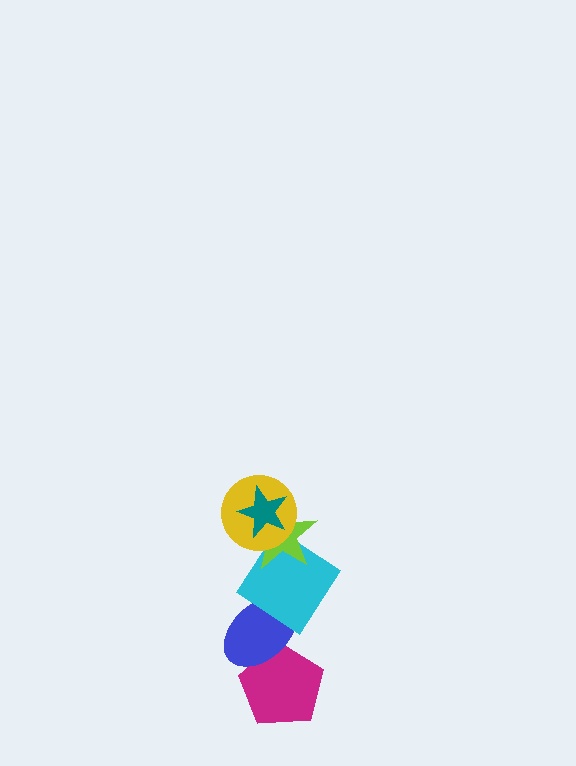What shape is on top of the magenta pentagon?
The blue ellipse is on top of the magenta pentagon.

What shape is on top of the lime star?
The yellow circle is on top of the lime star.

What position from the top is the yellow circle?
The yellow circle is 2nd from the top.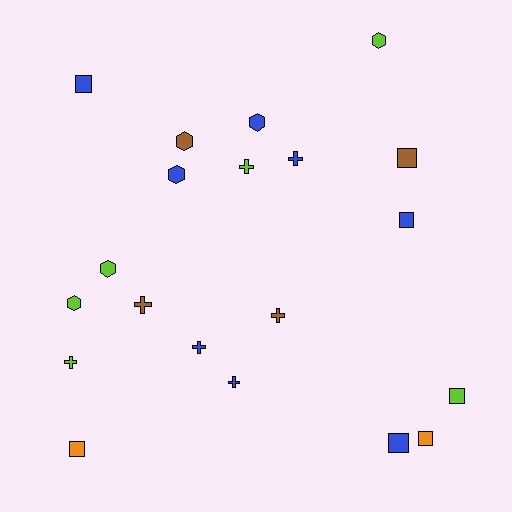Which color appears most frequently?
Blue, with 8 objects.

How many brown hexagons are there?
There is 1 brown hexagon.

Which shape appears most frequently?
Square, with 7 objects.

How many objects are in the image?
There are 20 objects.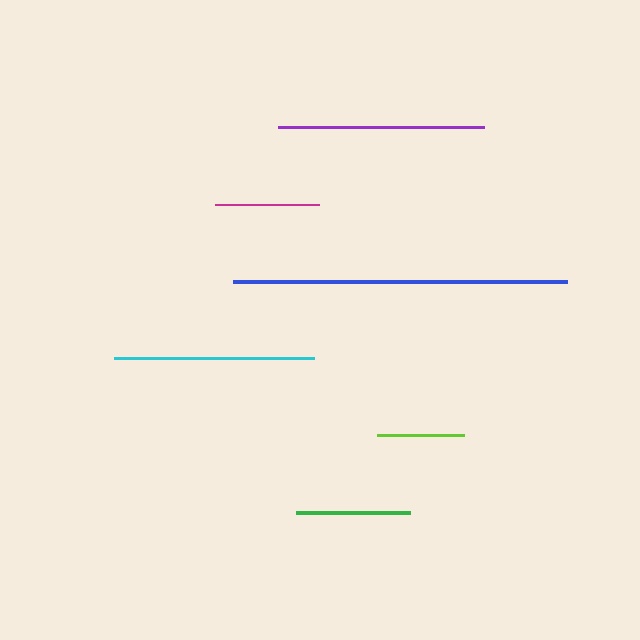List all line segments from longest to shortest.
From longest to shortest: blue, purple, cyan, green, magenta, lime.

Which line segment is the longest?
The blue line is the longest at approximately 334 pixels.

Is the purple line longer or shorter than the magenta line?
The purple line is longer than the magenta line.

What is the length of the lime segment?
The lime segment is approximately 86 pixels long.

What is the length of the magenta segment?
The magenta segment is approximately 103 pixels long.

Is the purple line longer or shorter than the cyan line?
The purple line is longer than the cyan line.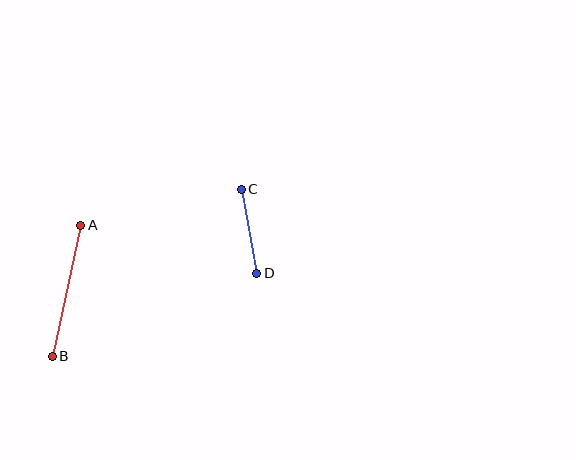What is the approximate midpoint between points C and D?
The midpoint is at approximately (249, 231) pixels.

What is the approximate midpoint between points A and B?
The midpoint is at approximately (66, 291) pixels.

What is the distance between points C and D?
The distance is approximately 85 pixels.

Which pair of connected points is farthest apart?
Points A and B are farthest apart.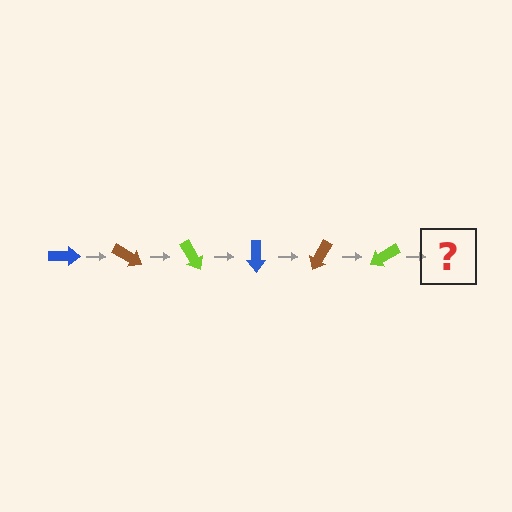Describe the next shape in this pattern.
It should be a blue arrow, rotated 180 degrees from the start.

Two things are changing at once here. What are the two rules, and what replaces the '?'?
The two rules are that it rotates 30 degrees each step and the color cycles through blue, brown, and lime. The '?' should be a blue arrow, rotated 180 degrees from the start.